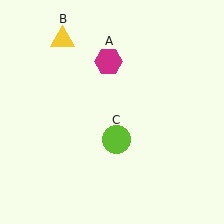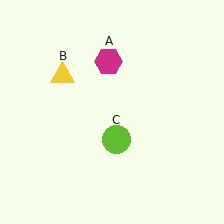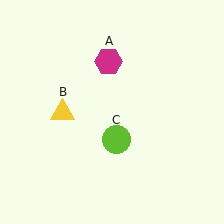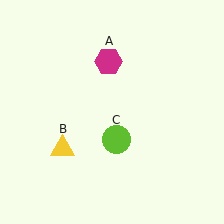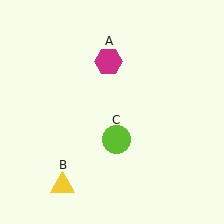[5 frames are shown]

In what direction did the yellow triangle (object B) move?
The yellow triangle (object B) moved down.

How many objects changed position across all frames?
1 object changed position: yellow triangle (object B).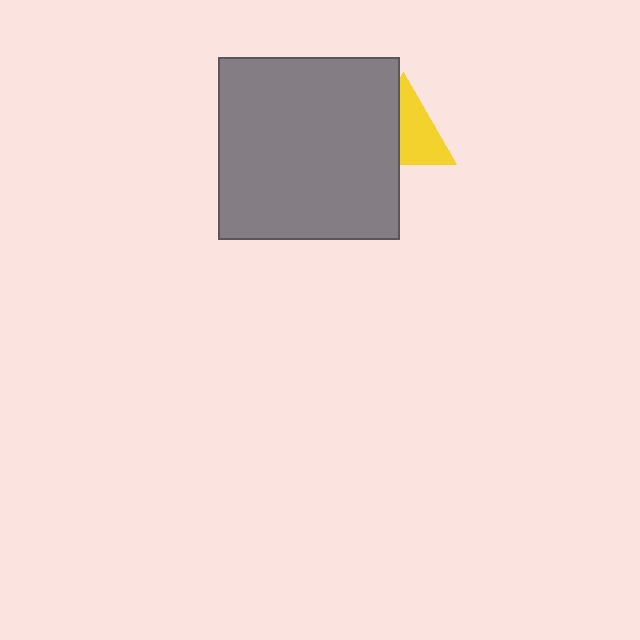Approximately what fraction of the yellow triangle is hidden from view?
Roughly 42% of the yellow triangle is hidden behind the gray square.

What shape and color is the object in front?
The object in front is a gray square.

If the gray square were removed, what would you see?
You would see the complete yellow triangle.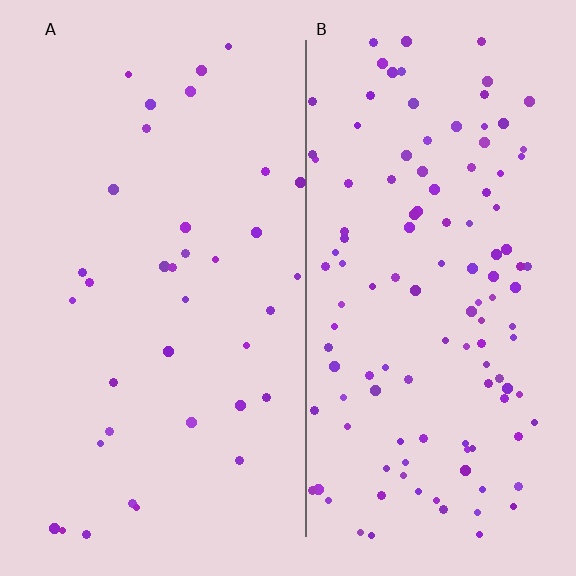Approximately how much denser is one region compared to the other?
Approximately 3.4× — region B over region A.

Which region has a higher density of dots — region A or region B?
B (the right).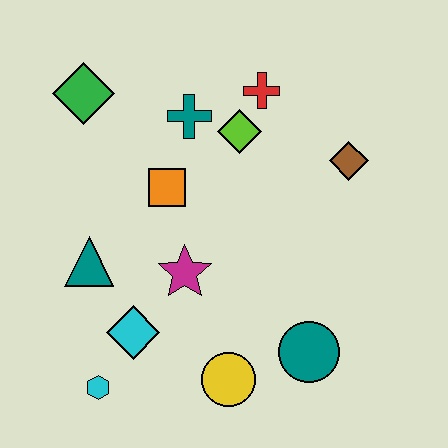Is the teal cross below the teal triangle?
No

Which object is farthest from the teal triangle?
The brown diamond is farthest from the teal triangle.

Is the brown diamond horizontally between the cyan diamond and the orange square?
No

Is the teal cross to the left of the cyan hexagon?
No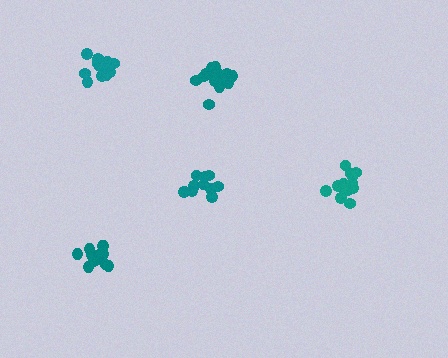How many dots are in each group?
Group 1: 16 dots, Group 2: 14 dots, Group 3: 11 dots, Group 4: 13 dots, Group 5: 14 dots (68 total).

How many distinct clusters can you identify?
There are 5 distinct clusters.